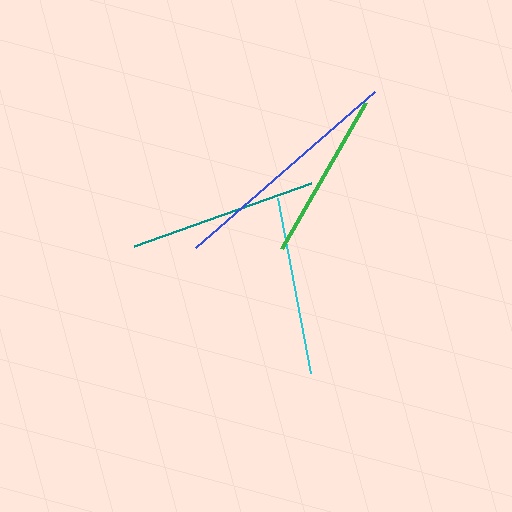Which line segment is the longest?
The blue line is the longest at approximately 238 pixels.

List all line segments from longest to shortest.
From longest to shortest: blue, teal, cyan, green.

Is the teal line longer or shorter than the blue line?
The blue line is longer than the teal line.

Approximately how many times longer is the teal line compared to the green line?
The teal line is approximately 1.1 times the length of the green line.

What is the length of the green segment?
The green segment is approximately 168 pixels long.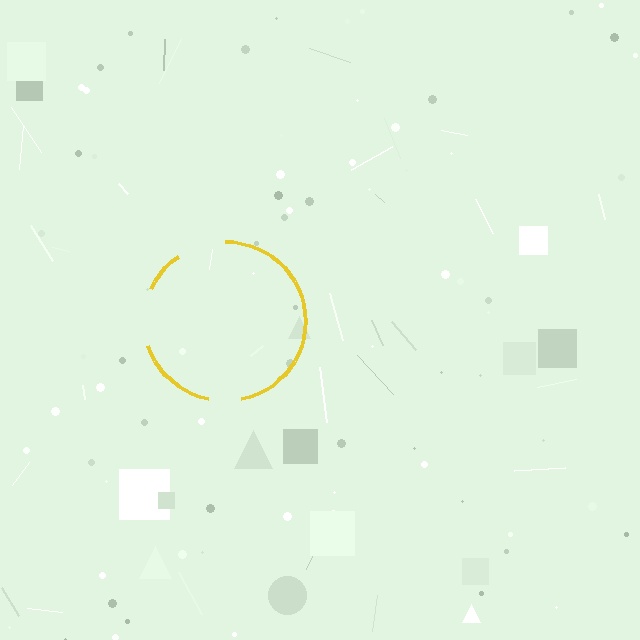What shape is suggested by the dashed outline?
The dashed outline suggests a circle.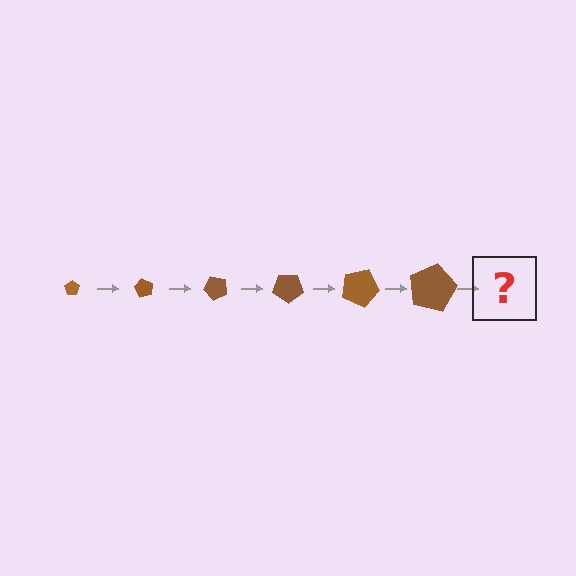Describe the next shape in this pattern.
It should be a pentagon, larger than the previous one and rotated 360 degrees from the start.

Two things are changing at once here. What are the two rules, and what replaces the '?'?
The two rules are that the pentagon grows larger each step and it rotates 60 degrees each step. The '?' should be a pentagon, larger than the previous one and rotated 360 degrees from the start.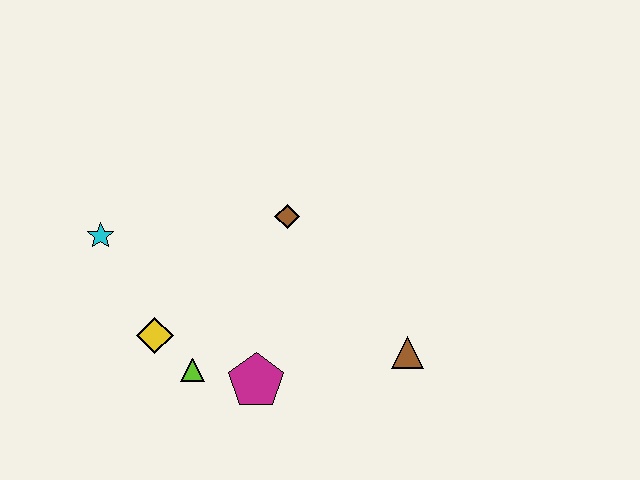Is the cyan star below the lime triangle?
No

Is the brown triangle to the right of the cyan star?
Yes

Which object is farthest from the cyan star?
The brown triangle is farthest from the cyan star.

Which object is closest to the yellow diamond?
The lime triangle is closest to the yellow diamond.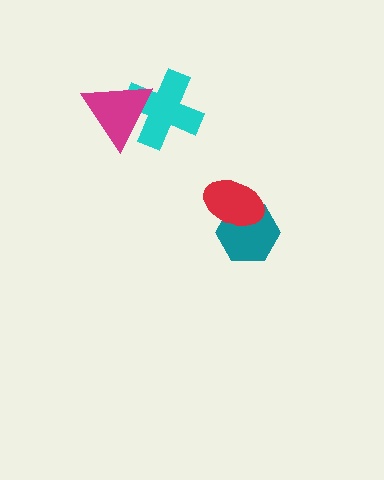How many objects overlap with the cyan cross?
1 object overlaps with the cyan cross.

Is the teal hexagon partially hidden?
Yes, it is partially covered by another shape.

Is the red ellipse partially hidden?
No, no other shape covers it.